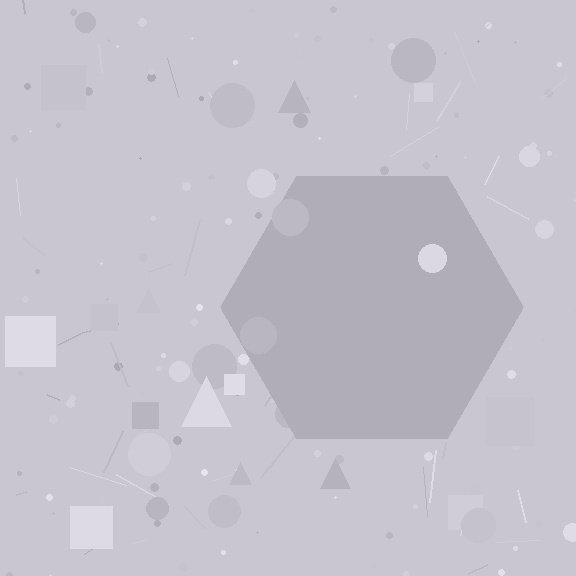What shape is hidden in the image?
A hexagon is hidden in the image.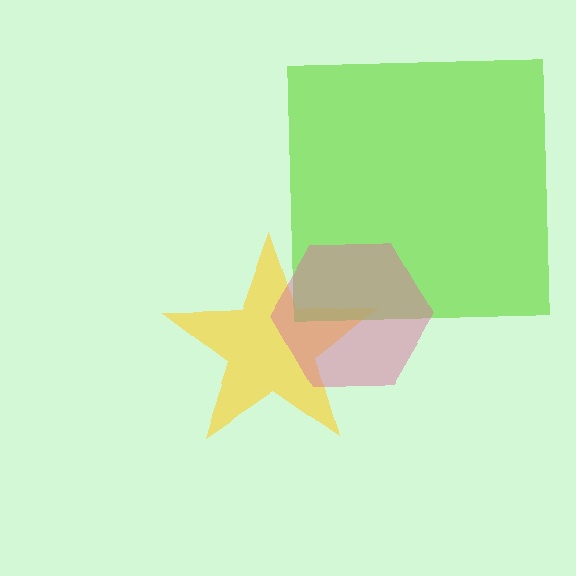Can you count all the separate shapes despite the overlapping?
Yes, there are 3 separate shapes.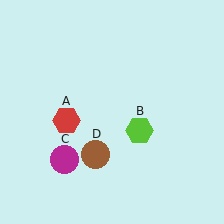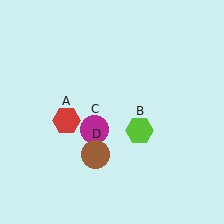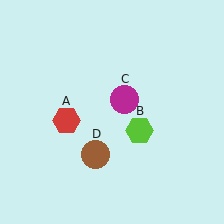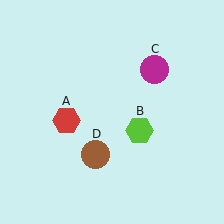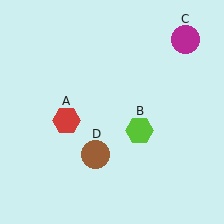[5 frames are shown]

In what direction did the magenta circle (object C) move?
The magenta circle (object C) moved up and to the right.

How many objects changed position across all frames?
1 object changed position: magenta circle (object C).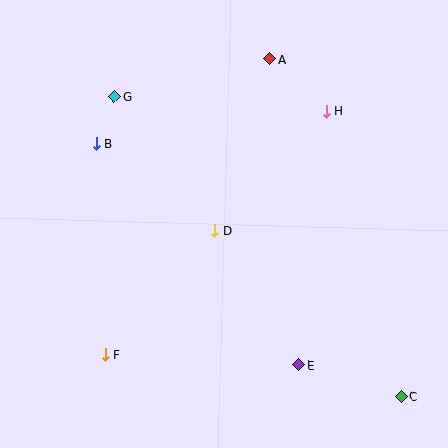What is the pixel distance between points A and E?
The distance between A and E is 307 pixels.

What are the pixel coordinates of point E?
Point E is at (298, 365).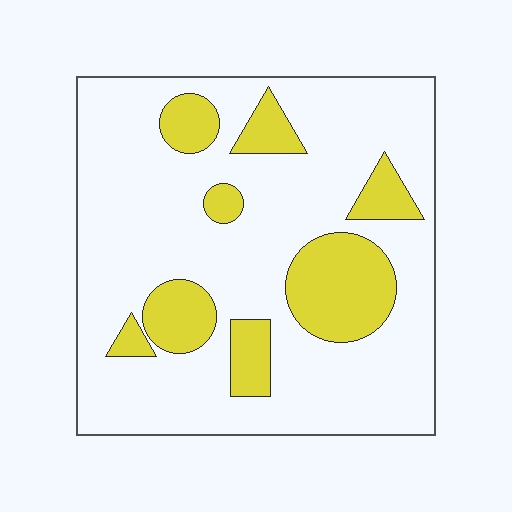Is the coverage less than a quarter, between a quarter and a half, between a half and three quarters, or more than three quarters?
Less than a quarter.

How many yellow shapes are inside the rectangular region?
8.